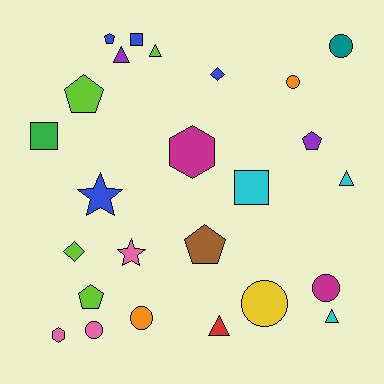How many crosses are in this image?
There are no crosses.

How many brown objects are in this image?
There is 1 brown object.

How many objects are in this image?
There are 25 objects.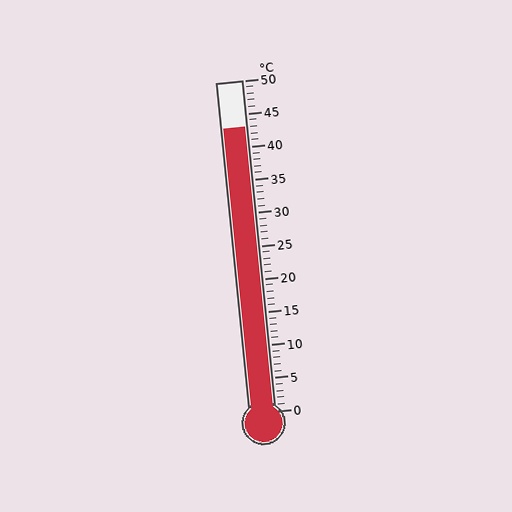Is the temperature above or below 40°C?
The temperature is above 40°C.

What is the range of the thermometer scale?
The thermometer scale ranges from 0°C to 50°C.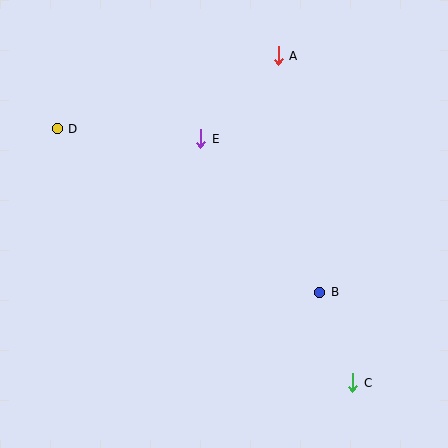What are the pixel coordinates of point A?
Point A is at (278, 56).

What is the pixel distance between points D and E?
The distance between D and E is 144 pixels.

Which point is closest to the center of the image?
Point E at (201, 139) is closest to the center.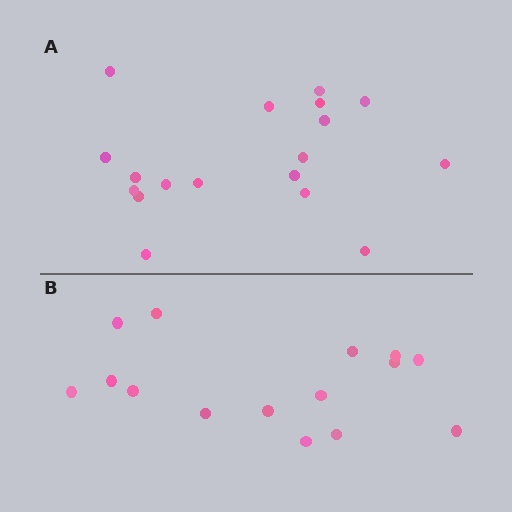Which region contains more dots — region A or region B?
Region A (the top region) has more dots.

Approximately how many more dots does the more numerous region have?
Region A has just a few more — roughly 2 or 3 more dots than region B.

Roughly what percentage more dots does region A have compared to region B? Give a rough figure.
About 20% more.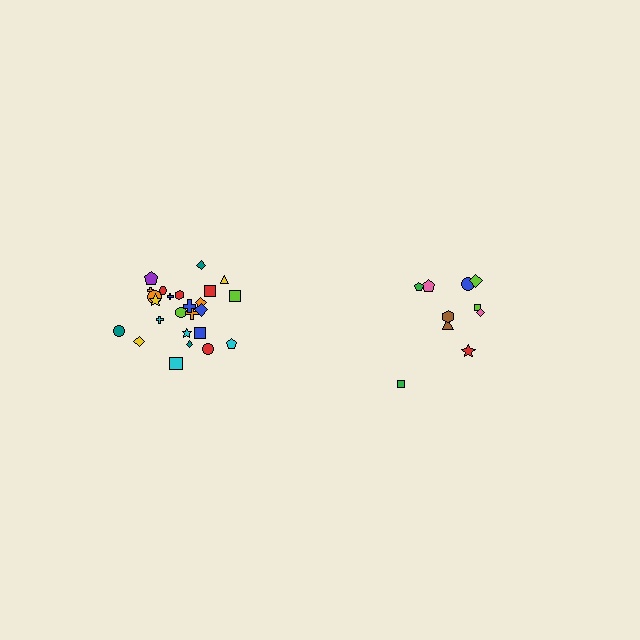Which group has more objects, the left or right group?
The left group.